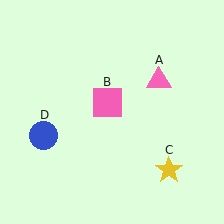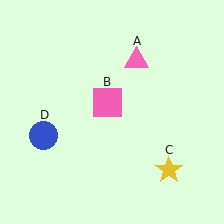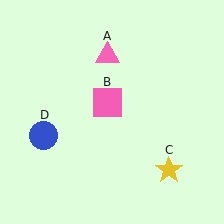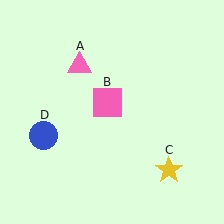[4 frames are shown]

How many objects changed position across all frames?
1 object changed position: pink triangle (object A).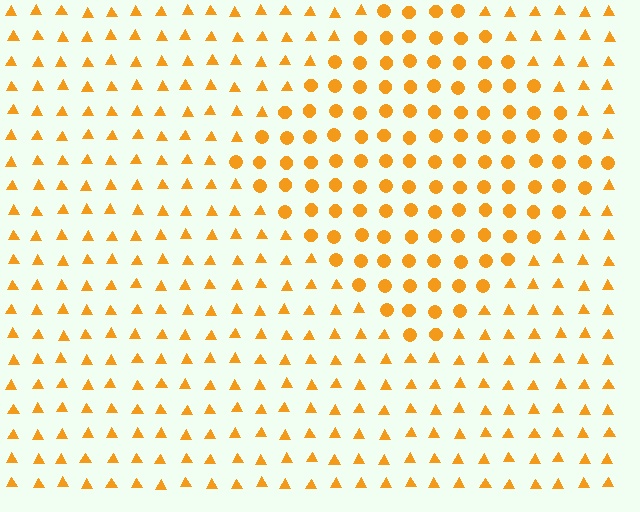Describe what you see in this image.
The image is filled with small orange elements arranged in a uniform grid. A diamond-shaped region contains circles, while the surrounding area contains triangles. The boundary is defined purely by the change in element shape.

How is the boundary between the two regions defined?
The boundary is defined by a change in element shape: circles inside vs. triangles outside. All elements share the same color and spacing.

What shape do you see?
I see a diamond.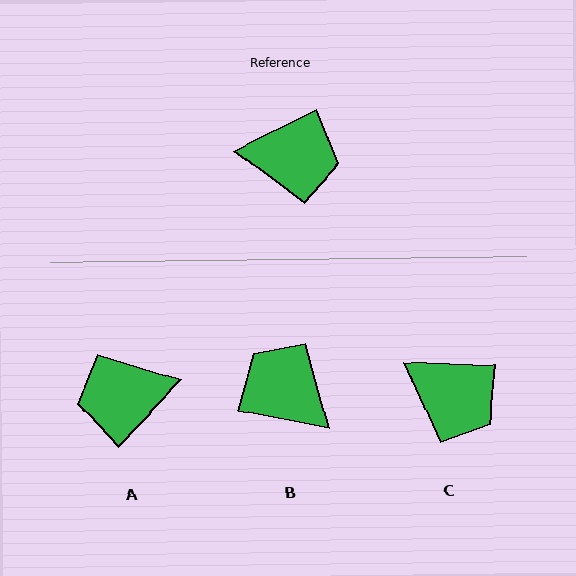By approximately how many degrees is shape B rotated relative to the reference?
Approximately 142 degrees counter-clockwise.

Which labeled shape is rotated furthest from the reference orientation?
A, about 160 degrees away.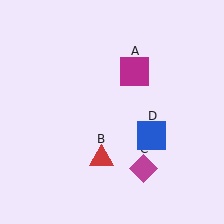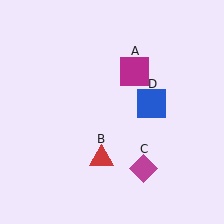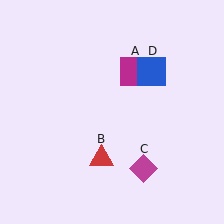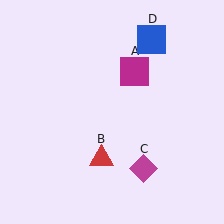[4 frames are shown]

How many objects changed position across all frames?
1 object changed position: blue square (object D).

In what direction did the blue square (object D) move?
The blue square (object D) moved up.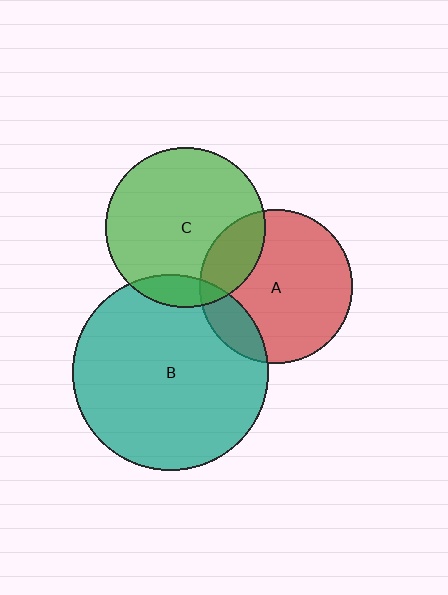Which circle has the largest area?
Circle B (teal).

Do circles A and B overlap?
Yes.